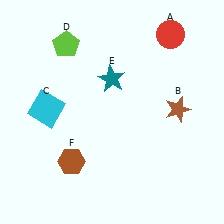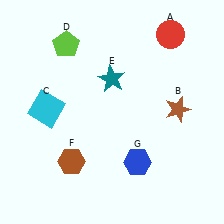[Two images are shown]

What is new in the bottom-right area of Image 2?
A blue hexagon (G) was added in the bottom-right area of Image 2.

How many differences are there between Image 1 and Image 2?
There is 1 difference between the two images.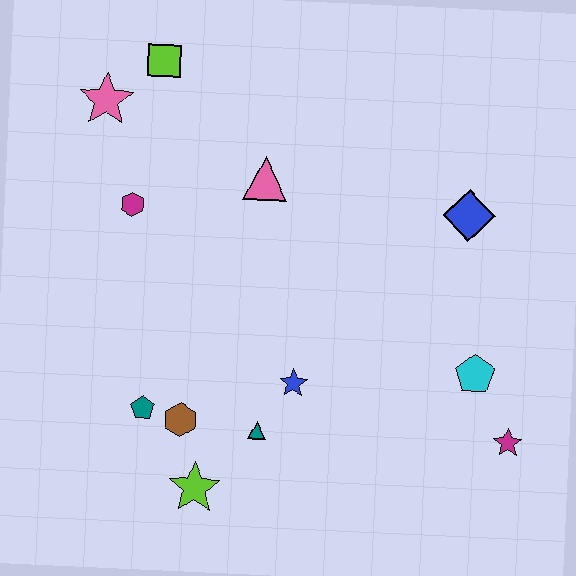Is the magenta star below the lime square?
Yes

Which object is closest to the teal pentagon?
The brown hexagon is closest to the teal pentagon.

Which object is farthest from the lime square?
The magenta star is farthest from the lime square.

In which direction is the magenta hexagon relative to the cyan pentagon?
The magenta hexagon is to the left of the cyan pentagon.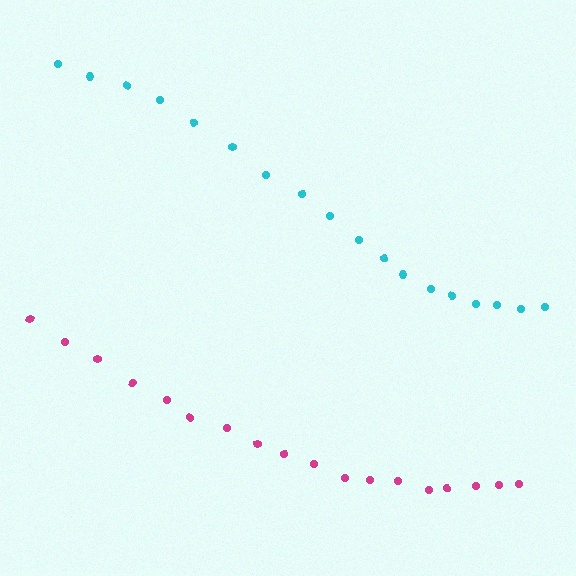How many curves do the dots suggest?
There are 2 distinct paths.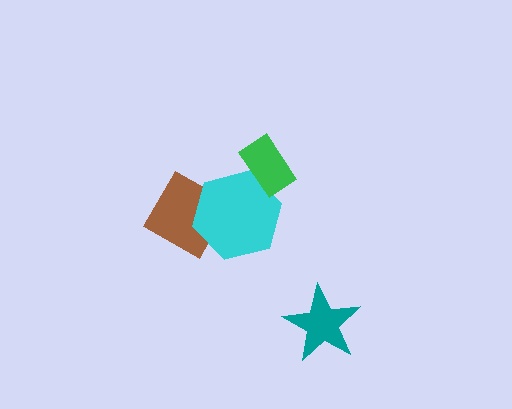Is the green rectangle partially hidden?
No, no other shape covers it.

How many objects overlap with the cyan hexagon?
2 objects overlap with the cyan hexagon.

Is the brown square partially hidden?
Yes, it is partially covered by another shape.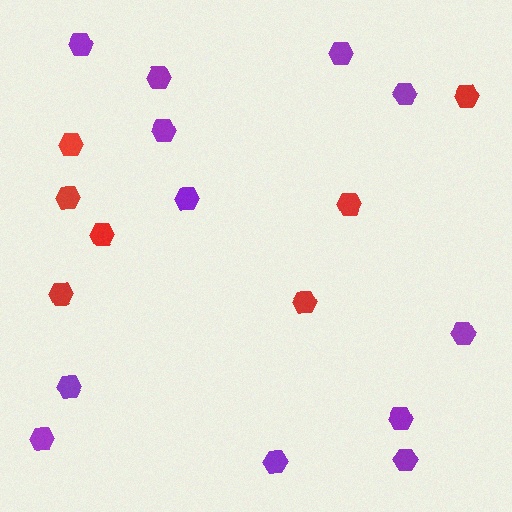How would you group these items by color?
There are 2 groups: one group of red hexagons (7) and one group of purple hexagons (12).